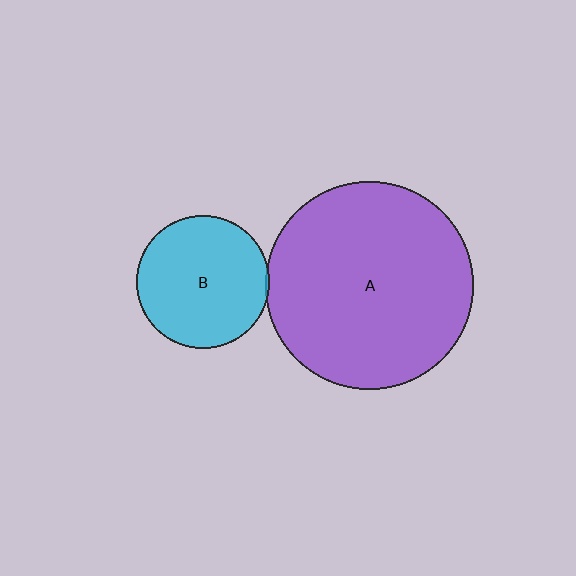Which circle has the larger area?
Circle A (purple).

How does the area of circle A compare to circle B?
Approximately 2.5 times.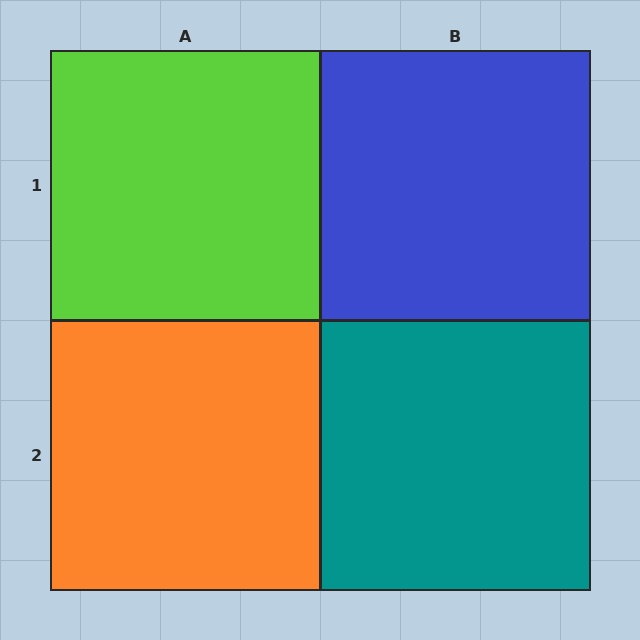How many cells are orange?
1 cell is orange.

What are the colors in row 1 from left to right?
Lime, blue.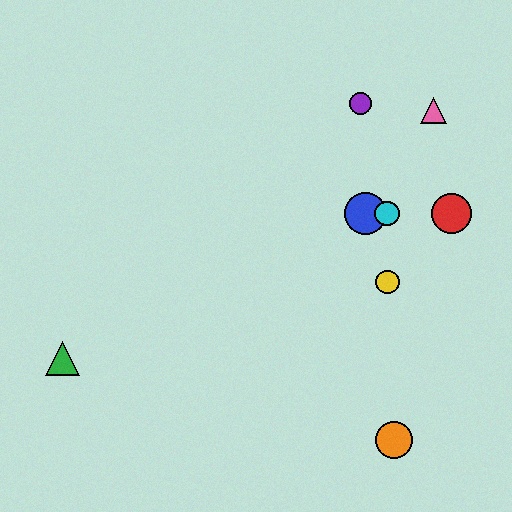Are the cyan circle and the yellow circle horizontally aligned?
No, the cyan circle is at y≈214 and the yellow circle is at y≈282.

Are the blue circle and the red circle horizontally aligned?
Yes, both are at y≈214.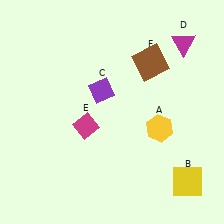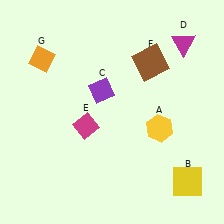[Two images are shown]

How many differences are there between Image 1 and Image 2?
There is 1 difference between the two images.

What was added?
An orange diamond (G) was added in Image 2.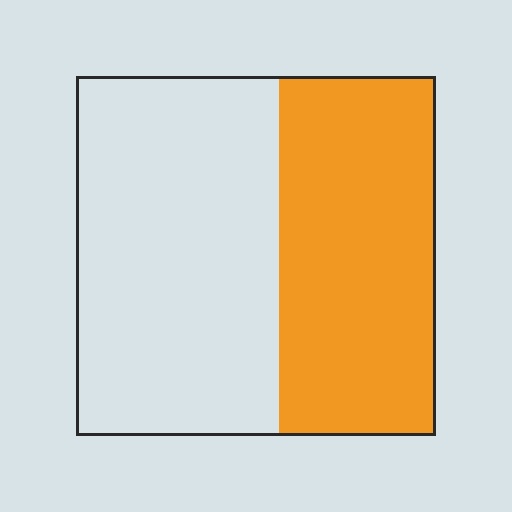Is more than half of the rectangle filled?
No.